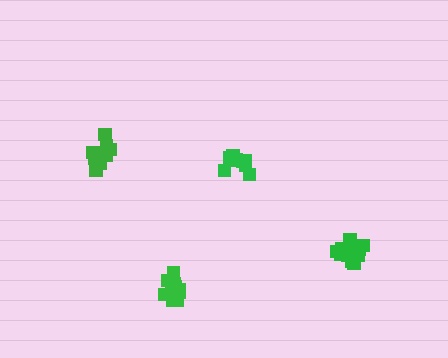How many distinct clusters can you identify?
There are 4 distinct clusters.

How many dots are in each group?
Group 1: 8 dots, Group 2: 9 dots, Group 3: 12 dots, Group 4: 11 dots (40 total).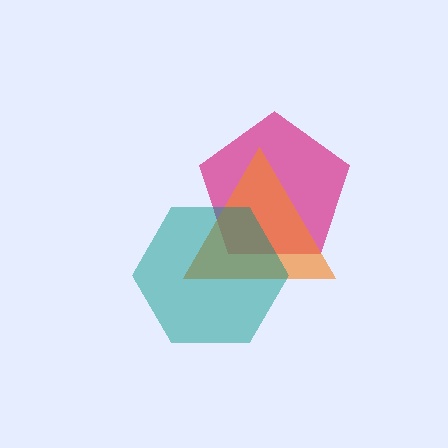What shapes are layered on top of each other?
The layered shapes are: a magenta pentagon, an orange triangle, a teal hexagon.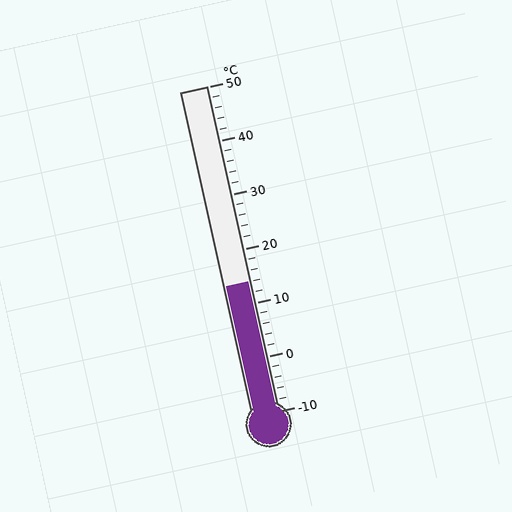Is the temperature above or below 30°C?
The temperature is below 30°C.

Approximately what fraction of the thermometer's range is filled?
The thermometer is filled to approximately 40% of its range.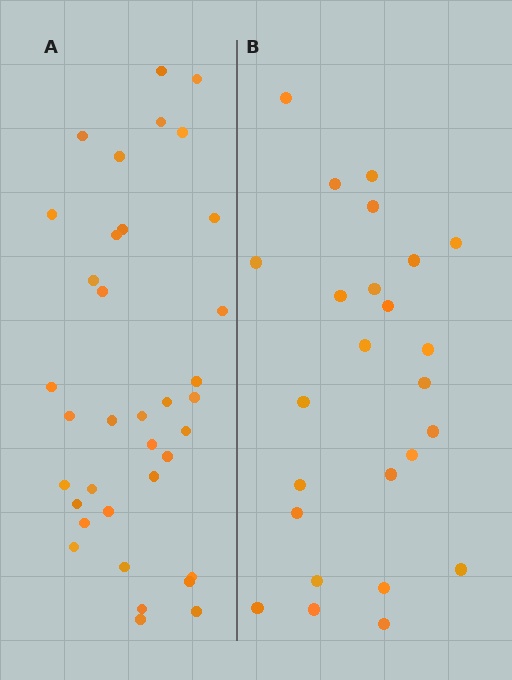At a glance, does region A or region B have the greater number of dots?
Region A (the left region) has more dots.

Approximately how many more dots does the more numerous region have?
Region A has roughly 12 or so more dots than region B.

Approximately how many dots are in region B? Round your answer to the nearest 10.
About 20 dots. (The exact count is 25, which rounds to 20.)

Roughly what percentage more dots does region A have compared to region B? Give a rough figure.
About 45% more.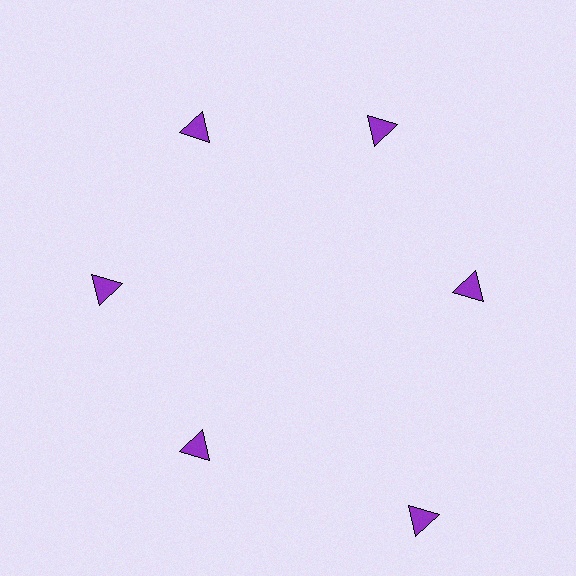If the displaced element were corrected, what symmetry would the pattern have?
It would have 6-fold rotational symmetry — the pattern would map onto itself every 60 degrees.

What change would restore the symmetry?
The symmetry would be restored by moving it inward, back onto the ring so that all 6 triangles sit at equal angles and equal distance from the center.